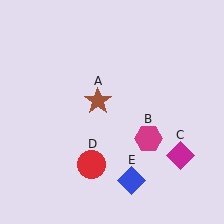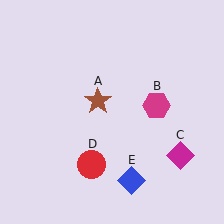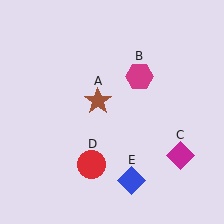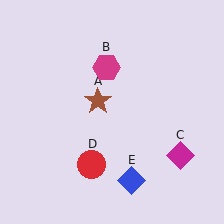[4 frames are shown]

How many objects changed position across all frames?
1 object changed position: magenta hexagon (object B).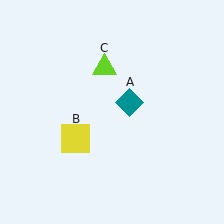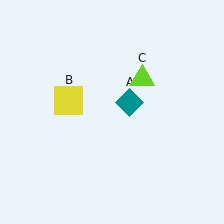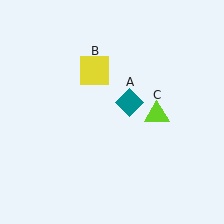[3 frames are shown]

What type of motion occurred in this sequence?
The yellow square (object B), lime triangle (object C) rotated clockwise around the center of the scene.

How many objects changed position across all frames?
2 objects changed position: yellow square (object B), lime triangle (object C).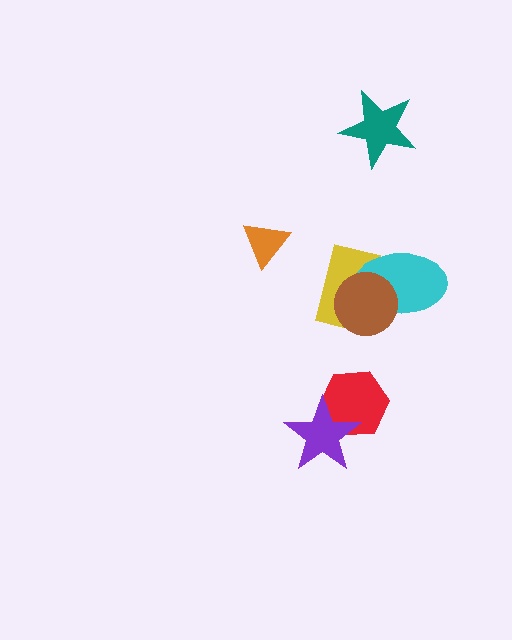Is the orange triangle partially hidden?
No, no other shape covers it.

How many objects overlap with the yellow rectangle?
2 objects overlap with the yellow rectangle.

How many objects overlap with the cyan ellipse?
2 objects overlap with the cyan ellipse.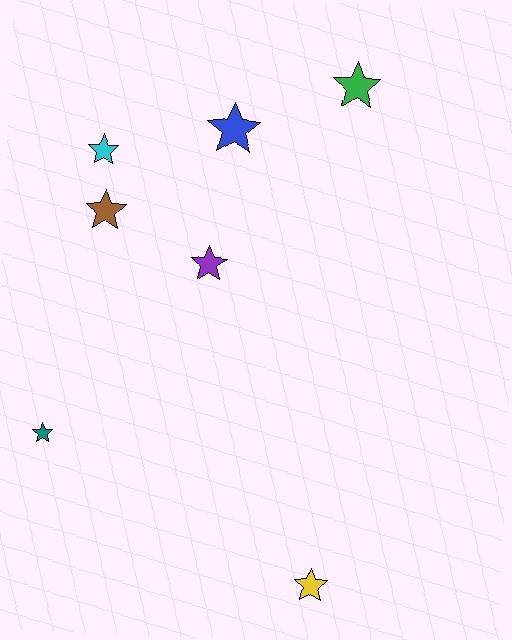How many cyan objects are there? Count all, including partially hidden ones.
There is 1 cyan object.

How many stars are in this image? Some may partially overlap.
There are 7 stars.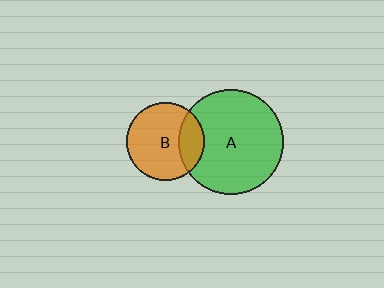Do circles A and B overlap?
Yes.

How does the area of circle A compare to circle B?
Approximately 1.8 times.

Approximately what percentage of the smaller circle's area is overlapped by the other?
Approximately 25%.